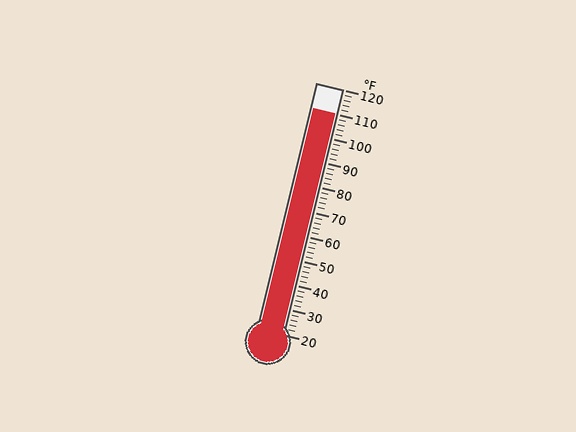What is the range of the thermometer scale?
The thermometer scale ranges from 20°F to 120°F.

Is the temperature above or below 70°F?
The temperature is above 70°F.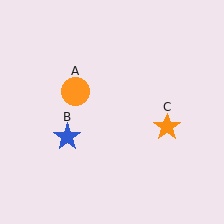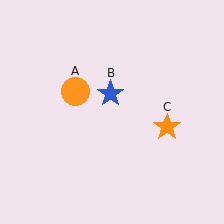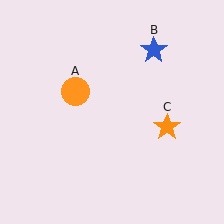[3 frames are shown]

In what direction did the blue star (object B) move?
The blue star (object B) moved up and to the right.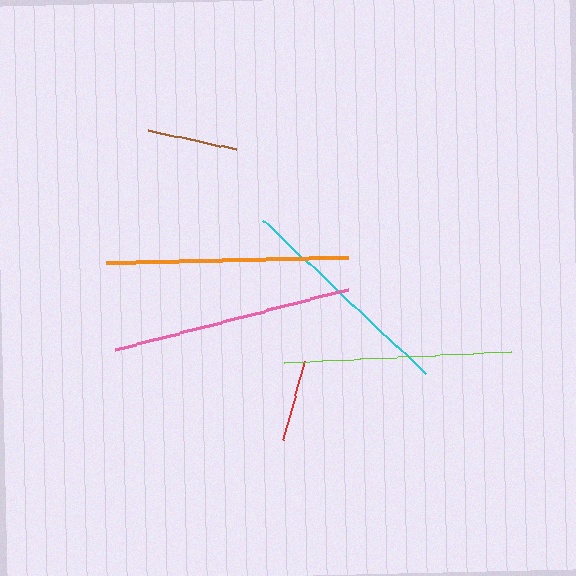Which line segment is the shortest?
The red line is the shortest at approximately 82 pixels.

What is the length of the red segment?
The red segment is approximately 82 pixels long.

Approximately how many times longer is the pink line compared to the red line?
The pink line is approximately 2.9 times the length of the red line.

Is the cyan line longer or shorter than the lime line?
The lime line is longer than the cyan line.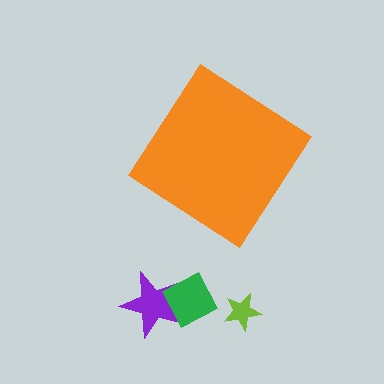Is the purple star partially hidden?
No, the purple star is fully visible.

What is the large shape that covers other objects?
An orange diamond.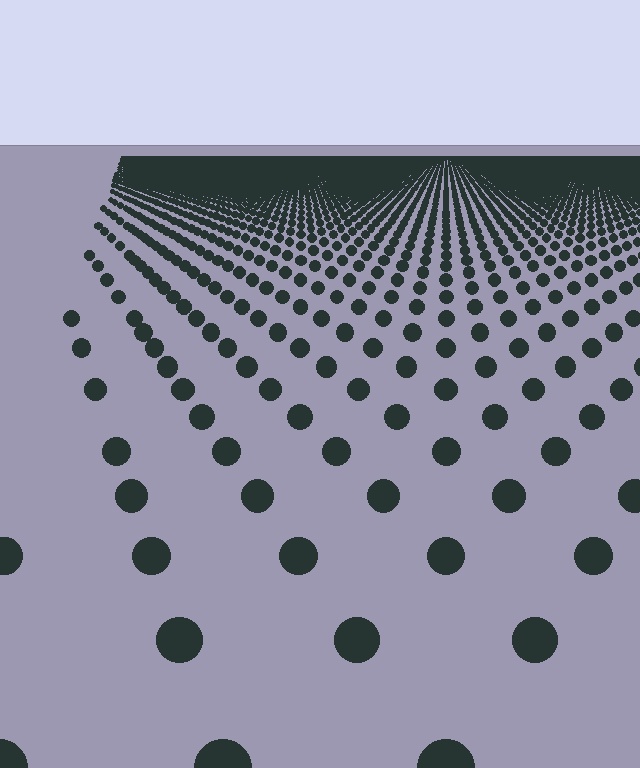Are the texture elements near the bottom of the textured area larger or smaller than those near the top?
Larger. Near the bottom, elements are closer to the viewer and appear at a bigger on-screen size.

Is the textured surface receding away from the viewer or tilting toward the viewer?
The surface is receding away from the viewer. Texture elements get smaller and denser toward the top.